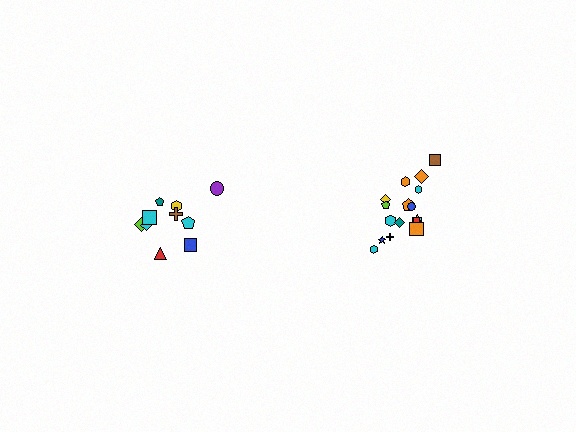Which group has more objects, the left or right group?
The right group.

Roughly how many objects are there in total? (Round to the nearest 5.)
Roughly 30 objects in total.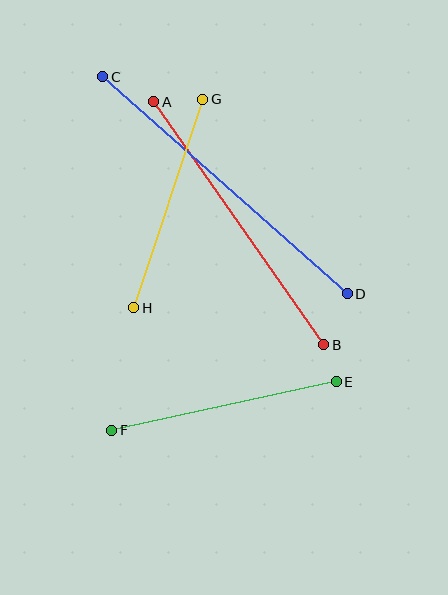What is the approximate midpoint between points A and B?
The midpoint is at approximately (239, 223) pixels.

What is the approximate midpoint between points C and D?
The midpoint is at approximately (225, 185) pixels.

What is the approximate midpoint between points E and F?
The midpoint is at approximately (224, 406) pixels.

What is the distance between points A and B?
The distance is approximately 297 pixels.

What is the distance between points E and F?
The distance is approximately 230 pixels.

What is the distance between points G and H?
The distance is approximately 220 pixels.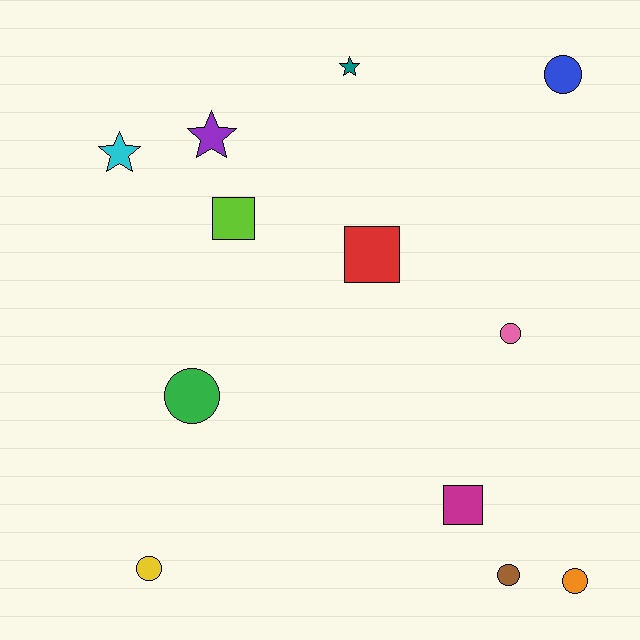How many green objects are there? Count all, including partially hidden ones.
There is 1 green object.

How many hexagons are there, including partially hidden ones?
There are no hexagons.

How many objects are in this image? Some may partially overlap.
There are 12 objects.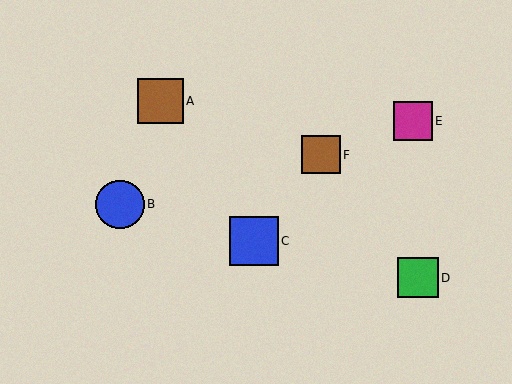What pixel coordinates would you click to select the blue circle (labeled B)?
Click at (120, 204) to select the blue circle B.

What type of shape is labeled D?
Shape D is a green square.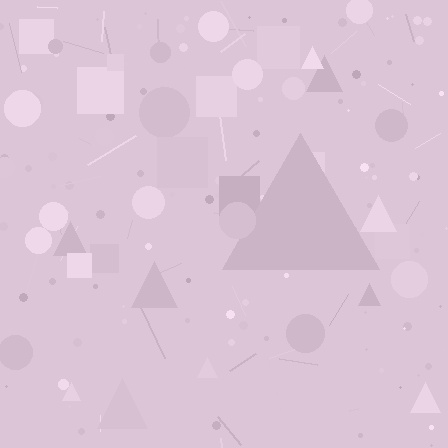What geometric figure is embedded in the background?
A triangle is embedded in the background.